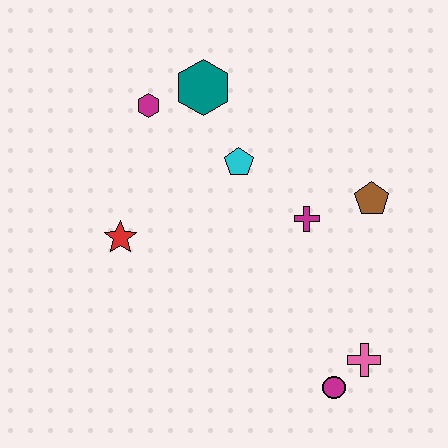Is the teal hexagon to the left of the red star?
No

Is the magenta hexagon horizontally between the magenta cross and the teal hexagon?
No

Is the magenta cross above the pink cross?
Yes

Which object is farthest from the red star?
The pink cross is farthest from the red star.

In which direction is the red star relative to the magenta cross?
The red star is to the left of the magenta cross.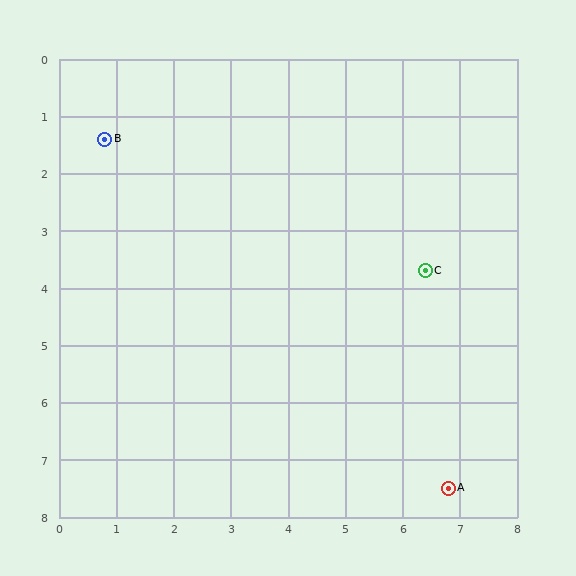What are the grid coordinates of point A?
Point A is at approximately (6.8, 7.5).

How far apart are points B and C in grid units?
Points B and C are about 6.1 grid units apart.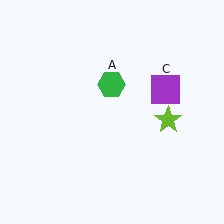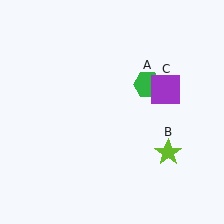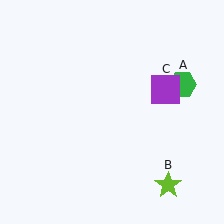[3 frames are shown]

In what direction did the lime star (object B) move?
The lime star (object B) moved down.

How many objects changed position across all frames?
2 objects changed position: green hexagon (object A), lime star (object B).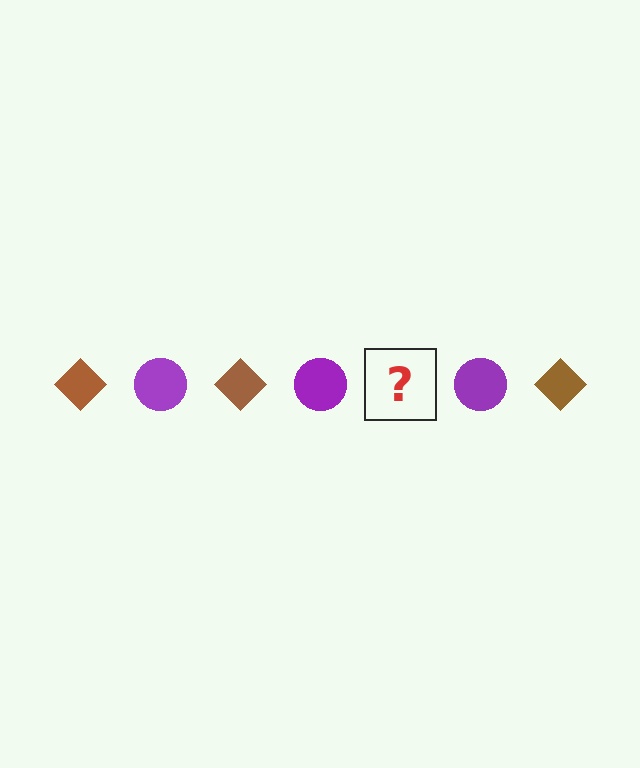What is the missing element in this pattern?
The missing element is a brown diamond.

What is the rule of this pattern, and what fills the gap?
The rule is that the pattern alternates between brown diamond and purple circle. The gap should be filled with a brown diamond.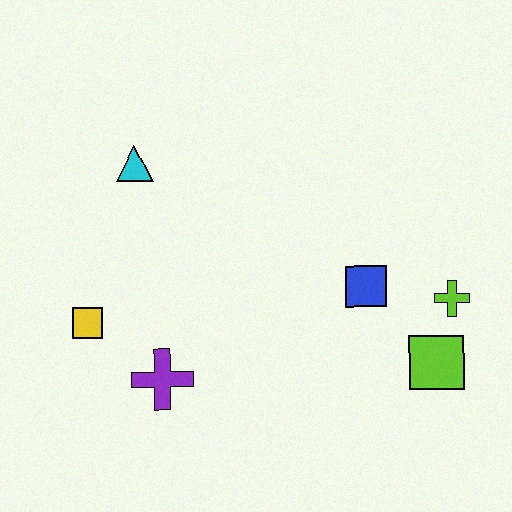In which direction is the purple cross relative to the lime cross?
The purple cross is to the left of the lime cross.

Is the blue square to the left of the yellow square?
No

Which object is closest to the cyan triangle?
The yellow square is closest to the cyan triangle.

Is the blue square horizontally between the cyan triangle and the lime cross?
Yes